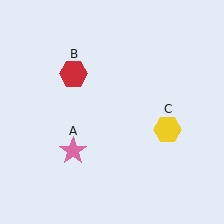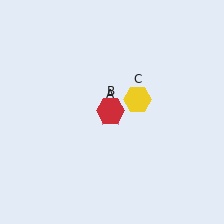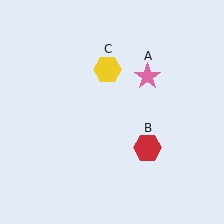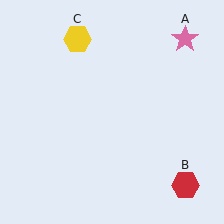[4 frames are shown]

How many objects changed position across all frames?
3 objects changed position: pink star (object A), red hexagon (object B), yellow hexagon (object C).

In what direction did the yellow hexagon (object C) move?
The yellow hexagon (object C) moved up and to the left.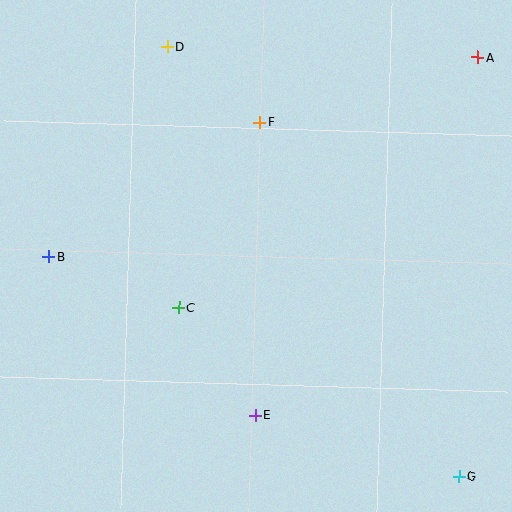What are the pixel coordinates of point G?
Point G is at (459, 476).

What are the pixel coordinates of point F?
Point F is at (260, 122).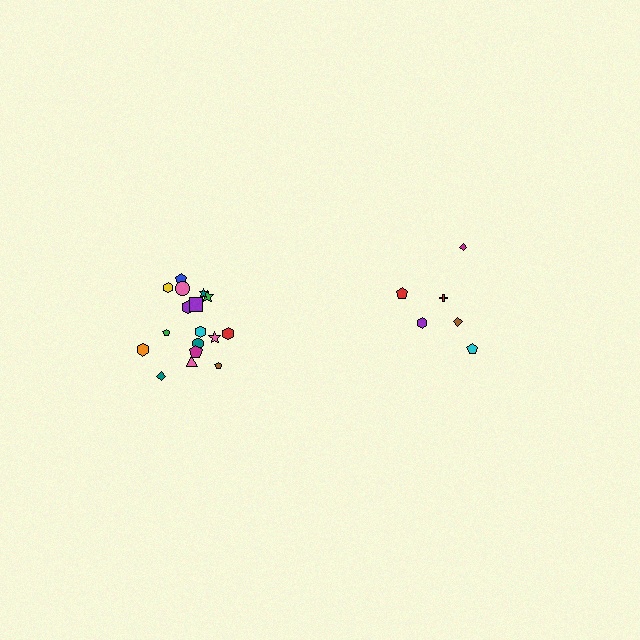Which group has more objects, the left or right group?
The left group.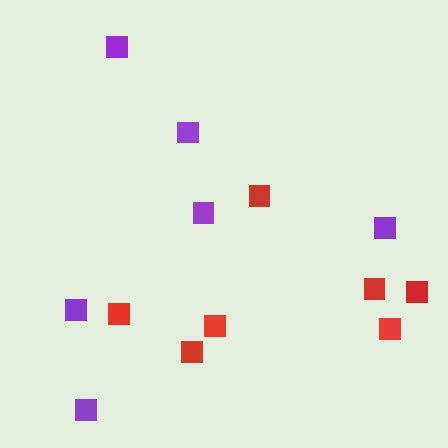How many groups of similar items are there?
There are 2 groups: one group of purple squares (6) and one group of red squares (7).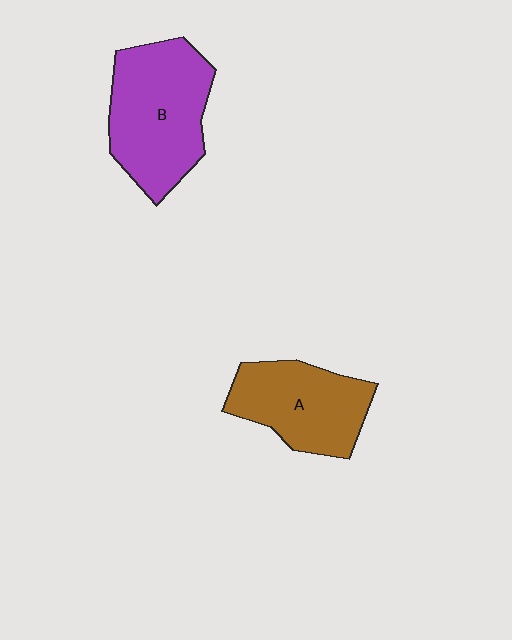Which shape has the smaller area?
Shape A (brown).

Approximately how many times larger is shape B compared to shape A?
Approximately 1.3 times.